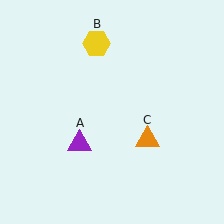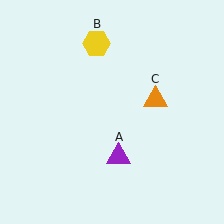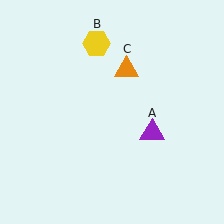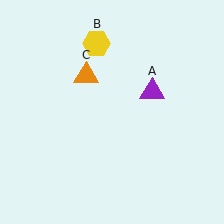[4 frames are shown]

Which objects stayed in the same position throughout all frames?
Yellow hexagon (object B) remained stationary.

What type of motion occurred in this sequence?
The purple triangle (object A), orange triangle (object C) rotated counterclockwise around the center of the scene.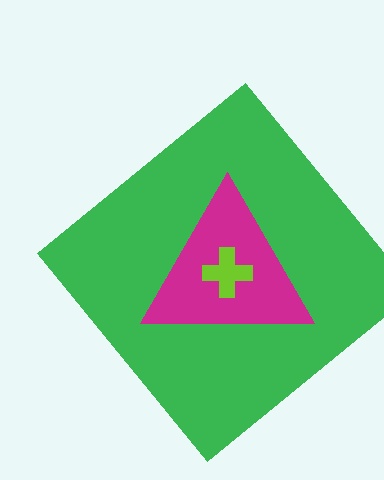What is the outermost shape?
The green diamond.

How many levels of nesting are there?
3.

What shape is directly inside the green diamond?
The magenta triangle.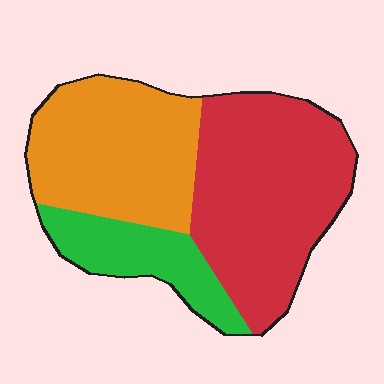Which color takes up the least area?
Green, at roughly 20%.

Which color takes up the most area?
Red, at roughly 45%.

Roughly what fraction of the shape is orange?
Orange takes up about three eighths (3/8) of the shape.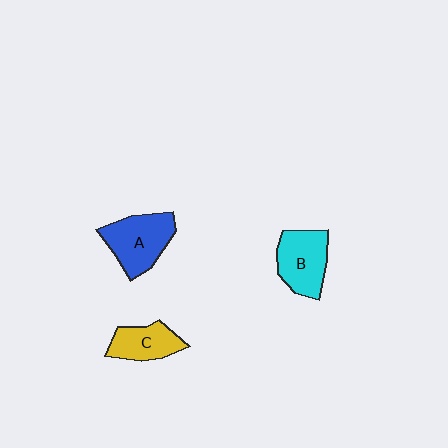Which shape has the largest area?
Shape A (blue).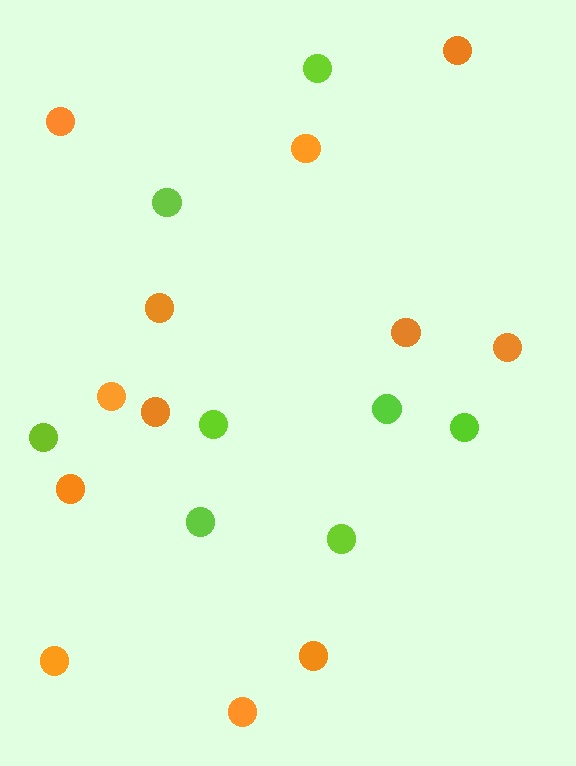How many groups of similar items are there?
There are 2 groups: one group of lime circles (8) and one group of orange circles (12).